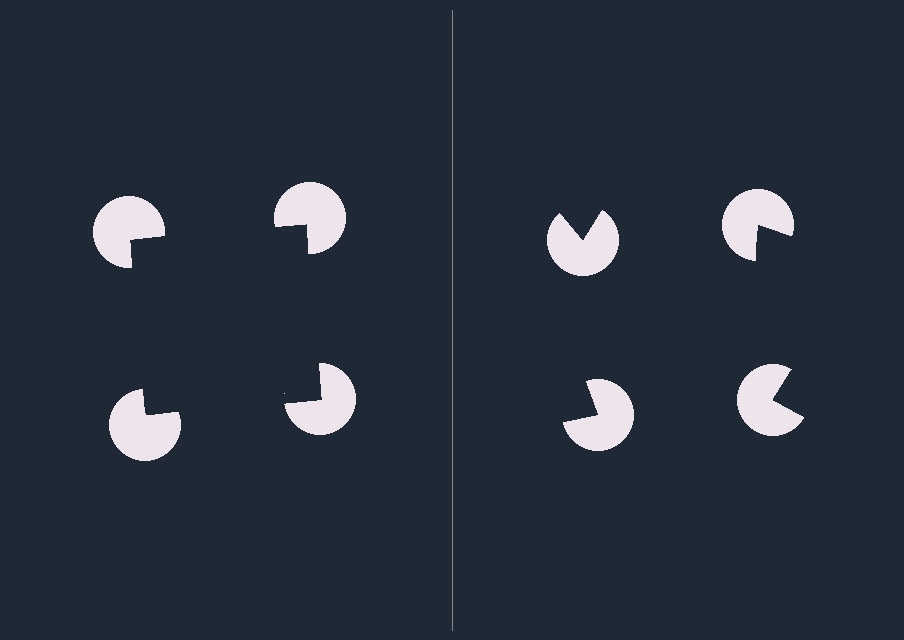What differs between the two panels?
The pac-man discs are positioned identically on both sides; only the wedge orientations differ. On the left they align to a square; on the right they are misaligned.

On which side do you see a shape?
An illusory square appears on the left side. On the right side the wedge cuts are rotated, so no coherent shape forms.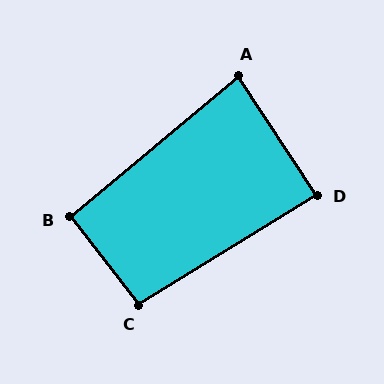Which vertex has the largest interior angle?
C, at approximately 97 degrees.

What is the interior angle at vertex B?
Approximately 92 degrees (approximately right).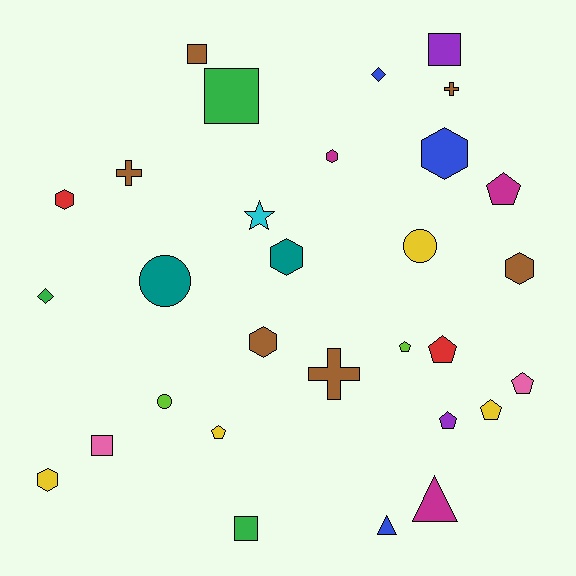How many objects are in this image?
There are 30 objects.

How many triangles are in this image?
There are 2 triangles.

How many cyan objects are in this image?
There is 1 cyan object.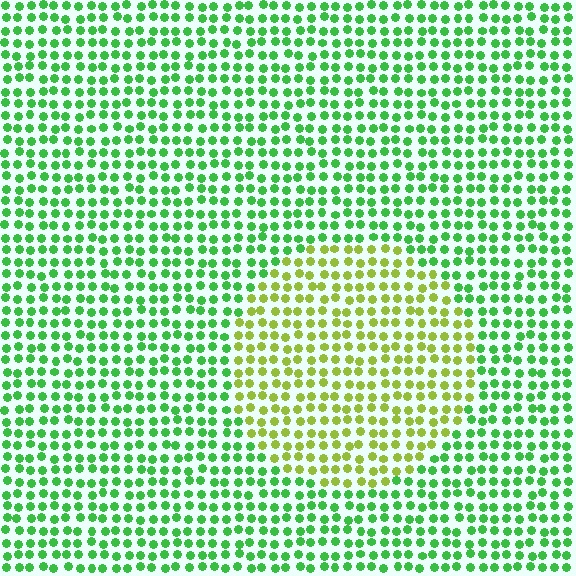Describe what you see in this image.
The image is filled with small green elements in a uniform arrangement. A circle-shaped region is visible where the elements are tinted to a slightly different hue, forming a subtle color boundary.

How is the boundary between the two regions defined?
The boundary is defined purely by a slight shift in hue (about 45 degrees). Spacing, size, and orientation are identical on both sides.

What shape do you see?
I see a circle.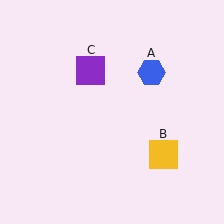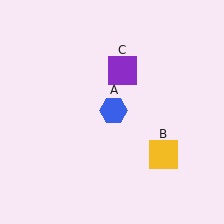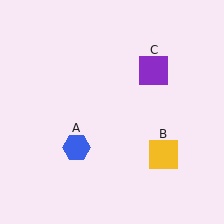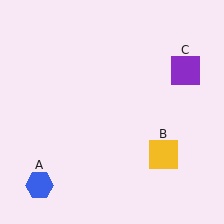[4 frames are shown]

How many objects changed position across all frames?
2 objects changed position: blue hexagon (object A), purple square (object C).